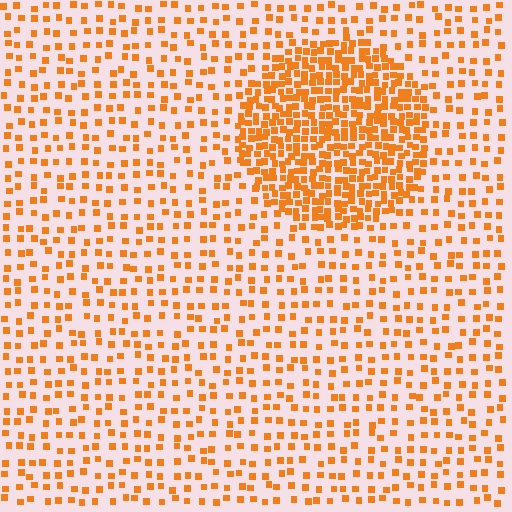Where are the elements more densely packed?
The elements are more densely packed inside the circle boundary.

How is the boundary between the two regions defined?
The boundary is defined by a change in element density (approximately 2.7x ratio). All elements are the same color, size, and shape.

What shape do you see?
I see a circle.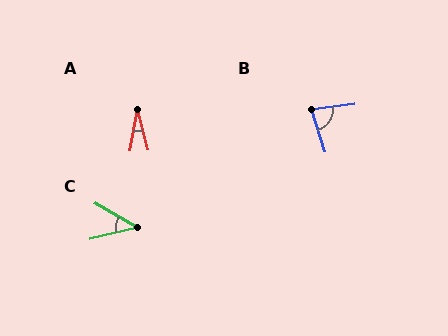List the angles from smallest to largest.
A (26°), C (43°), B (80°).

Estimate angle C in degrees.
Approximately 43 degrees.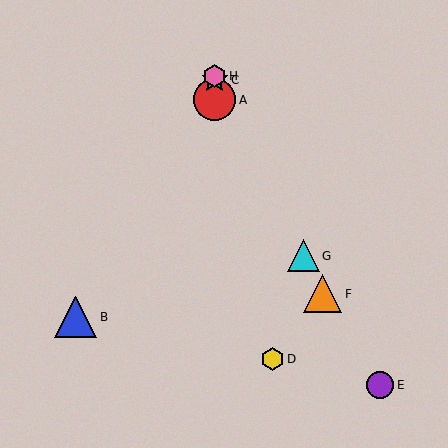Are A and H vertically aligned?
Yes, both are at x≈215.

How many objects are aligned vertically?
3 objects (A, C, H) are aligned vertically.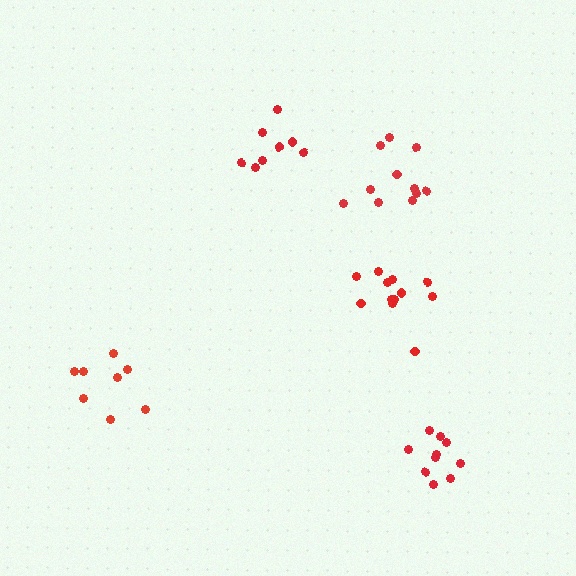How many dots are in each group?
Group 1: 11 dots, Group 2: 10 dots, Group 3: 12 dots, Group 4: 8 dots, Group 5: 8 dots (49 total).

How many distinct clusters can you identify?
There are 5 distinct clusters.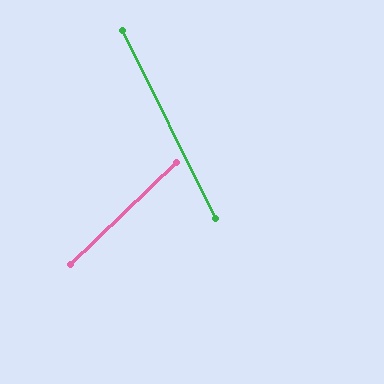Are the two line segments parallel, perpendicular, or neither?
Neither parallel nor perpendicular — they differ by about 72°.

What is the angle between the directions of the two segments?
Approximately 72 degrees.